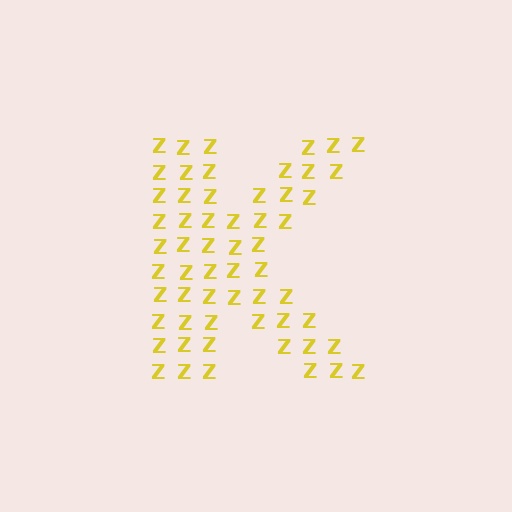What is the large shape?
The large shape is the letter K.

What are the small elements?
The small elements are letter Z's.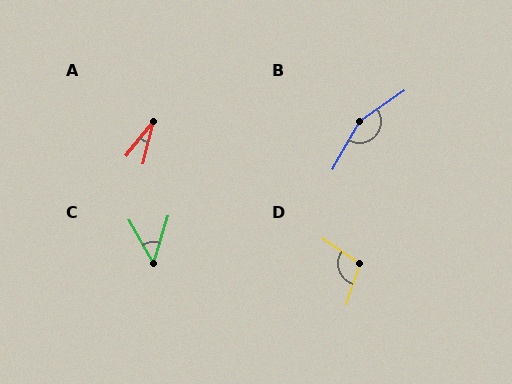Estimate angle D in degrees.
Approximately 105 degrees.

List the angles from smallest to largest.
A (24°), C (47°), D (105°), B (154°).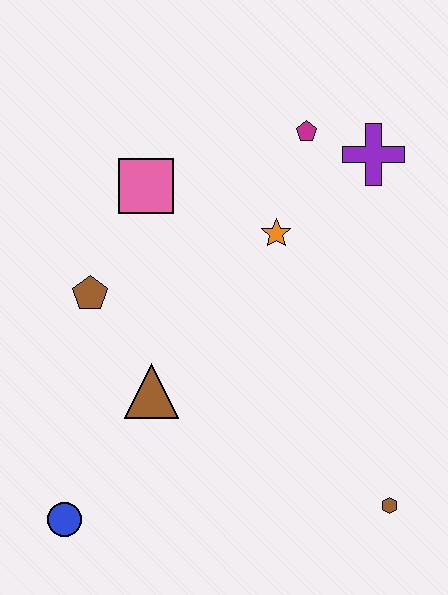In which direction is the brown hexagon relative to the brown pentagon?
The brown hexagon is to the right of the brown pentagon.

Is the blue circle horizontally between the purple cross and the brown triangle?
No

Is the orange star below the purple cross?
Yes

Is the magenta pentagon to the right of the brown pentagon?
Yes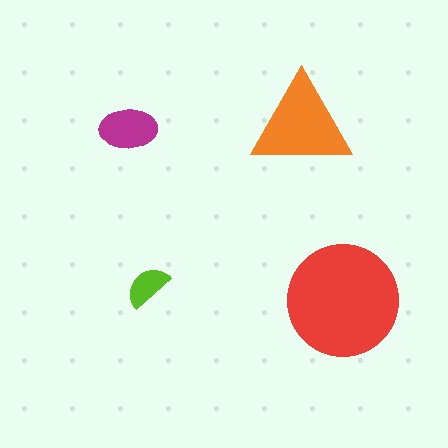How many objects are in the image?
There are 4 objects in the image.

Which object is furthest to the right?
The red circle is rightmost.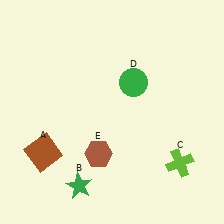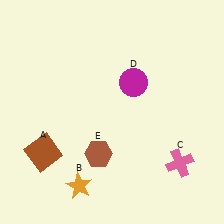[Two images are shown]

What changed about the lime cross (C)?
In Image 1, C is lime. In Image 2, it changed to pink.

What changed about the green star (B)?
In Image 1, B is green. In Image 2, it changed to orange.